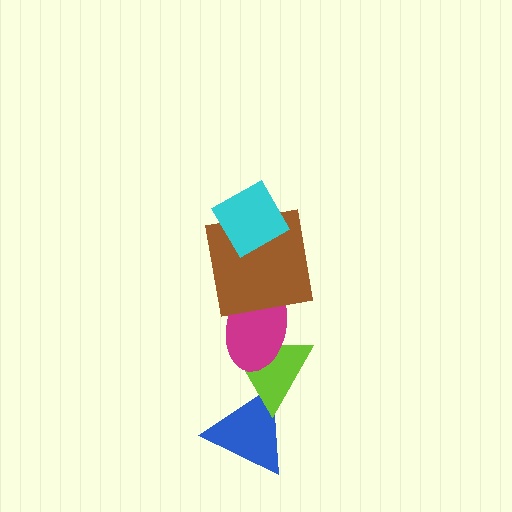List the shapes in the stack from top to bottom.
From top to bottom: the cyan diamond, the brown square, the magenta ellipse, the lime triangle, the blue triangle.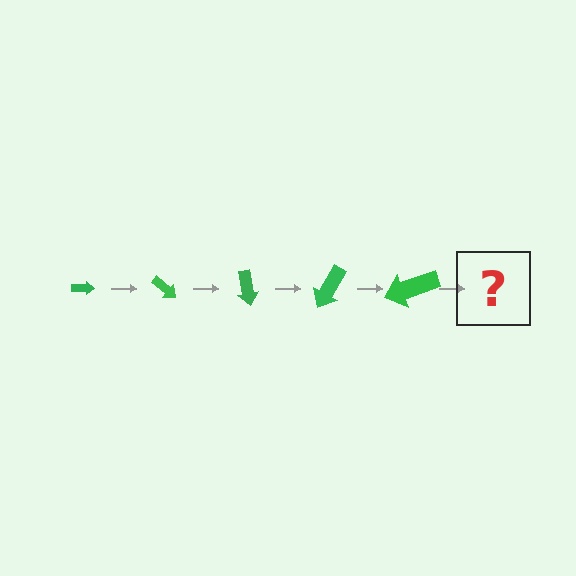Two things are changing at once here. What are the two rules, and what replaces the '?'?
The two rules are that the arrow grows larger each step and it rotates 40 degrees each step. The '?' should be an arrow, larger than the previous one and rotated 200 degrees from the start.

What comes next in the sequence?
The next element should be an arrow, larger than the previous one and rotated 200 degrees from the start.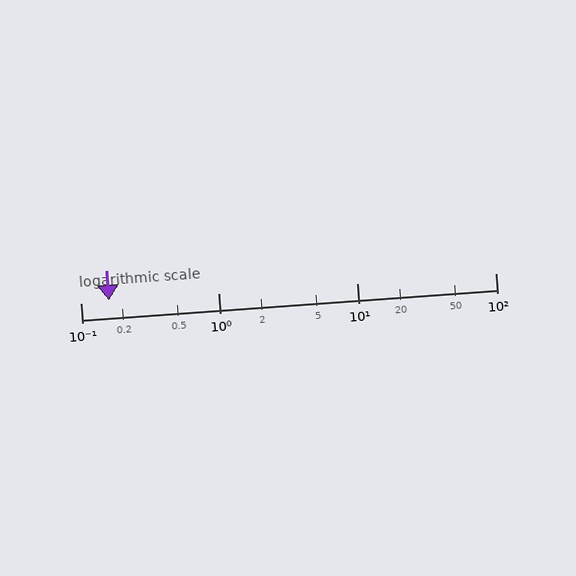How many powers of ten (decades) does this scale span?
The scale spans 3 decades, from 0.1 to 100.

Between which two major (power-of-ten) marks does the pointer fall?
The pointer is between 0.1 and 1.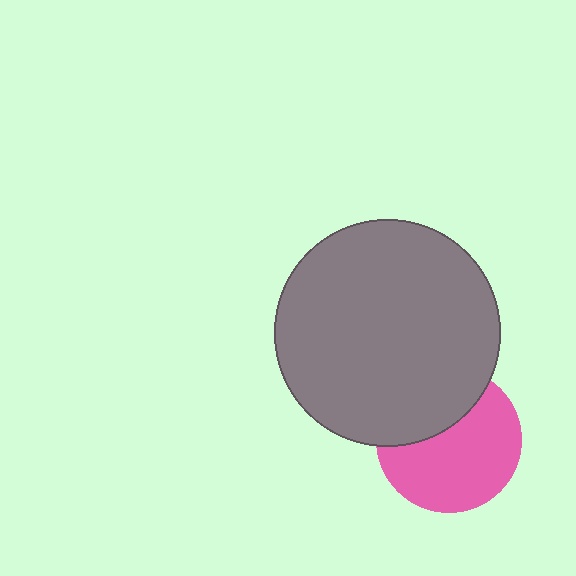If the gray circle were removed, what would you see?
You would see the complete pink circle.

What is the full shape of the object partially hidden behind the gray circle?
The partially hidden object is a pink circle.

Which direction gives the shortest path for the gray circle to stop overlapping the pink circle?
Moving up gives the shortest separation.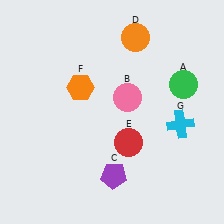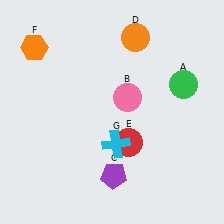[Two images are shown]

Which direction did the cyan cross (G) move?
The cyan cross (G) moved left.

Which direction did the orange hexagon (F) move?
The orange hexagon (F) moved left.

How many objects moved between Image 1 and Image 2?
2 objects moved between the two images.